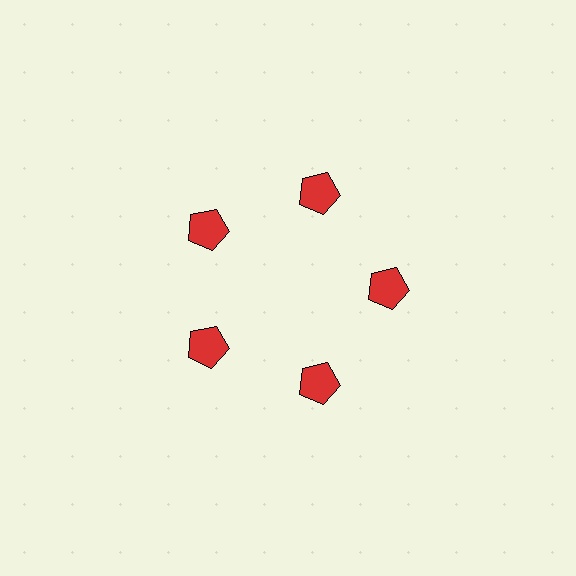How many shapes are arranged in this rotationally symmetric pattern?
There are 5 shapes, arranged in 5 groups of 1.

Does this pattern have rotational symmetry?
Yes, this pattern has 5-fold rotational symmetry. It looks the same after rotating 72 degrees around the center.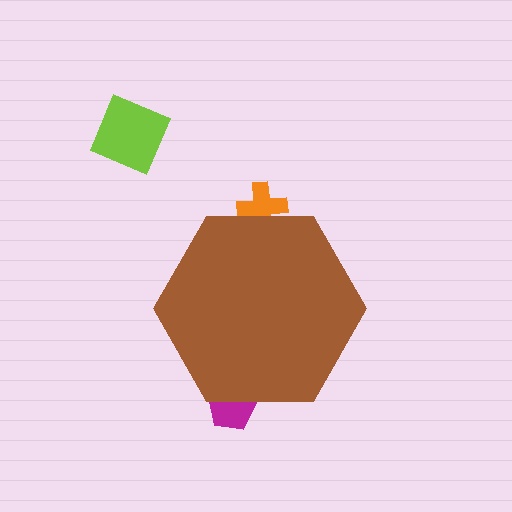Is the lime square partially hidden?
No, the lime square is fully visible.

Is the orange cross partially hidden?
Yes, the orange cross is partially hidden behind the brown hexagon.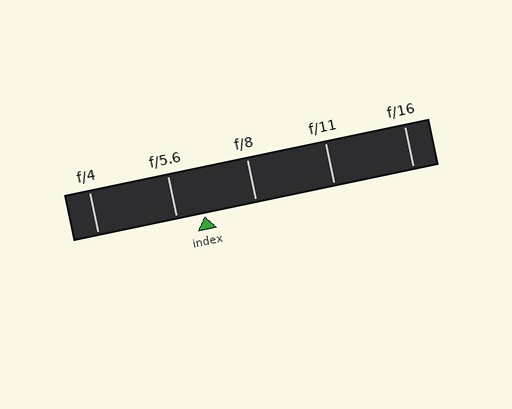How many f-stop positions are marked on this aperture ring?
There are 5 f-stop positions marked.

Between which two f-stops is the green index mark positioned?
The index mark is between f/5.6 and f/8.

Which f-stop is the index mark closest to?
The index mark is closest to f/5.6.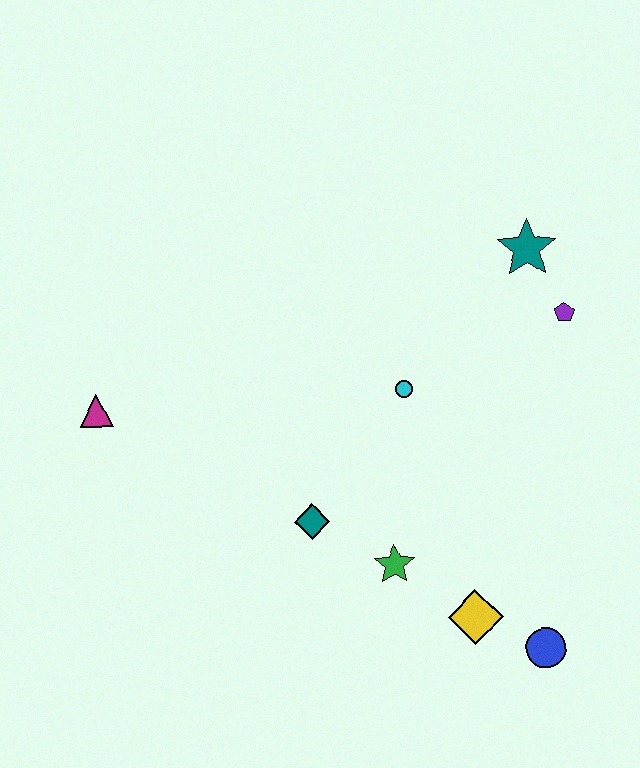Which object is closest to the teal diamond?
The green star is closest to the teal diamond.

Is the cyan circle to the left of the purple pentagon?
Yes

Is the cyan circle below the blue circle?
No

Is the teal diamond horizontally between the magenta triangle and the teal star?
Yes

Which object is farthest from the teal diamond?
The teal star is farthest from the teal diamond.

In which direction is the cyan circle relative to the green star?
The cyan circle is above the green star.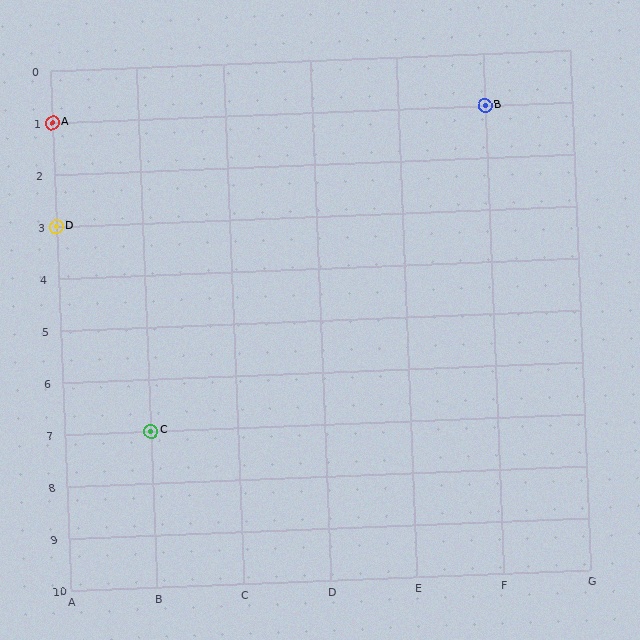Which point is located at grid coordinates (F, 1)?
Point B is at (F, 1).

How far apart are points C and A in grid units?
Points C and A are 1 column and 6 rows apart (about 6.1 grid units diagonally).